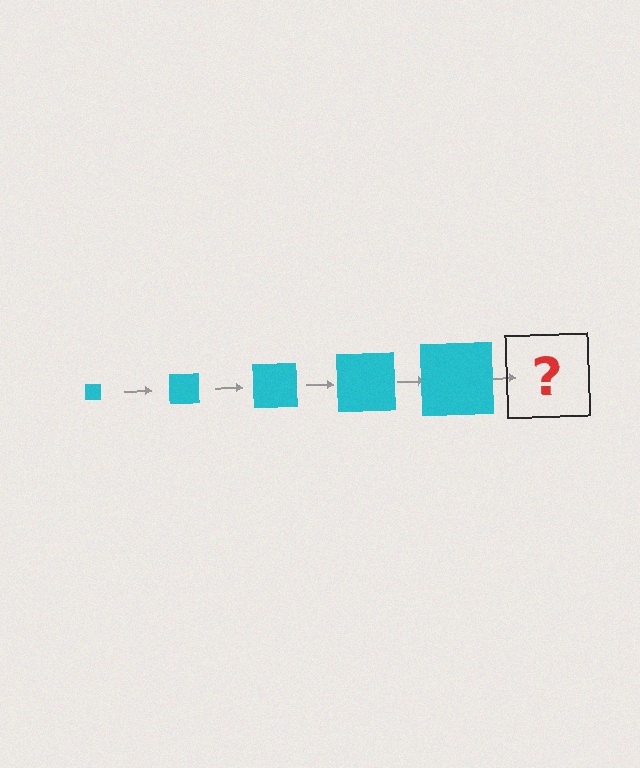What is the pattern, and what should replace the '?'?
The pattern is that the square gets progressively larger each step. The '?' should be a cyan square, larger than the previous one.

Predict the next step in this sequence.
The next step is a cyan square, larger than the previous one.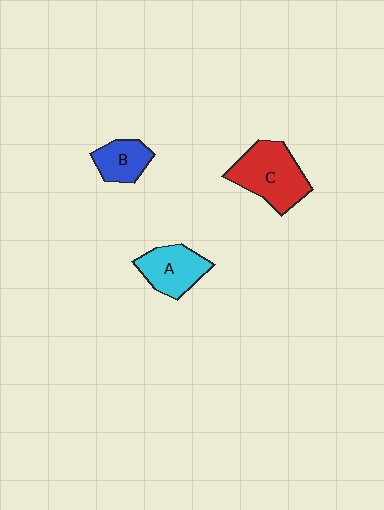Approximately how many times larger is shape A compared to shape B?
Approximately 1.3 times.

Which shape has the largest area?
Shape C (red).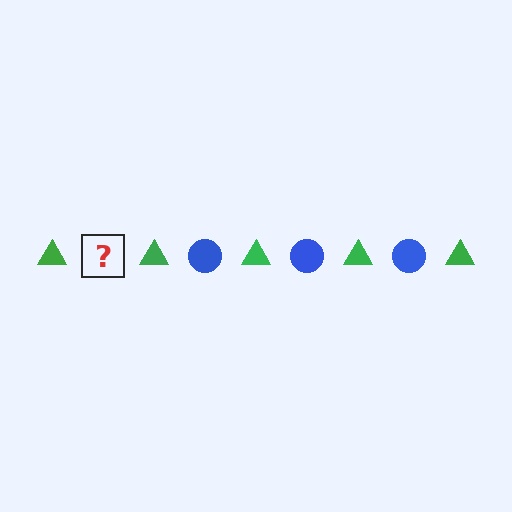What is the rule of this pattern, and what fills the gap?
The rule is that the pattern alternates between green triangle and blue circle. The gap should be filled with a blue circle.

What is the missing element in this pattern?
The missing element is a blue circle.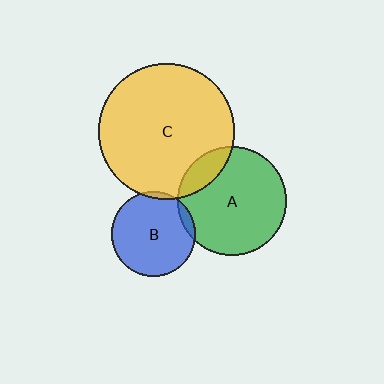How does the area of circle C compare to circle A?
Approximately 1.5 times.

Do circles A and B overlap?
Yes.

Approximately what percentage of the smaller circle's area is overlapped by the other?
Approximately 5%.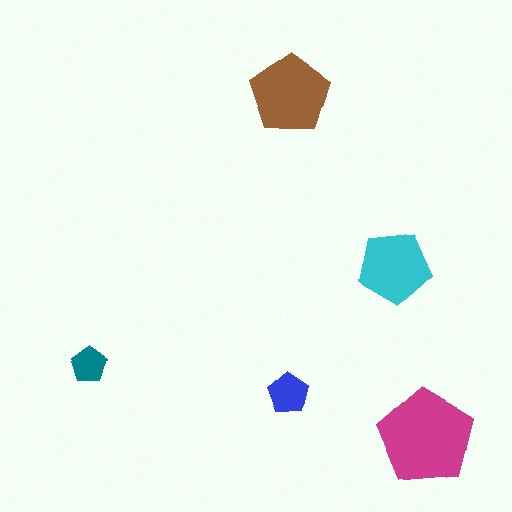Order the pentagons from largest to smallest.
the magenta one, the brown one, the cyan one, the blue one, the teal one.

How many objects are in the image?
There are 5 objects in the image.